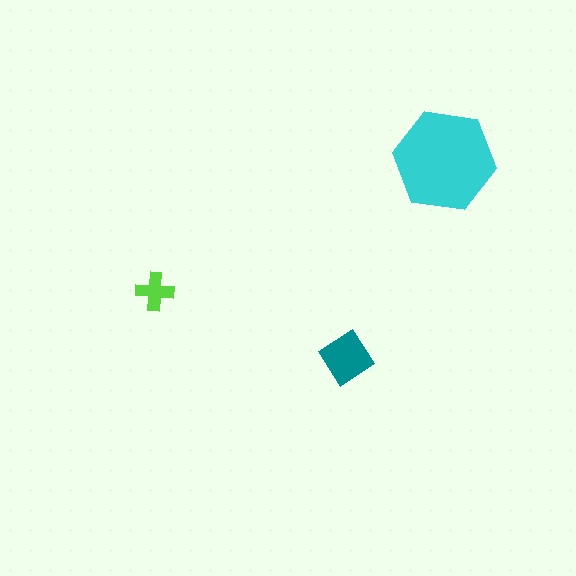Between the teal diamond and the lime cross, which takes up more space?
The teal diamond.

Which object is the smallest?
The lime cross.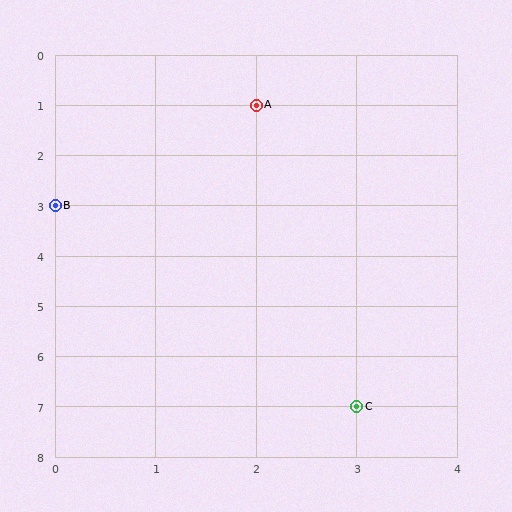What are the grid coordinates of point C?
Point C is at grid coordinates (3, 7).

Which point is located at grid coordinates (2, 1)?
Point A is at (2, 1).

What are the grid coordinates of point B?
Point B is at grid coordinates (0, 3).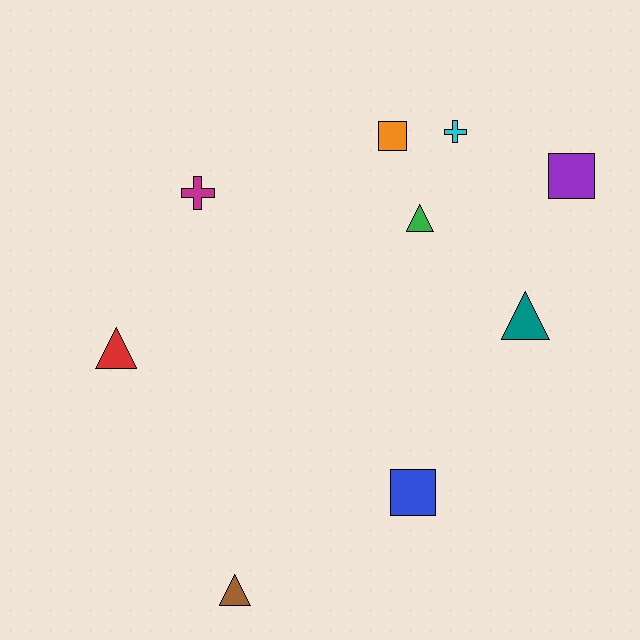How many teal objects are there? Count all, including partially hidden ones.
There is 1 teal object.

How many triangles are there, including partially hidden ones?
There are 4 triangles.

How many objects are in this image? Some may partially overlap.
There are 9 objects.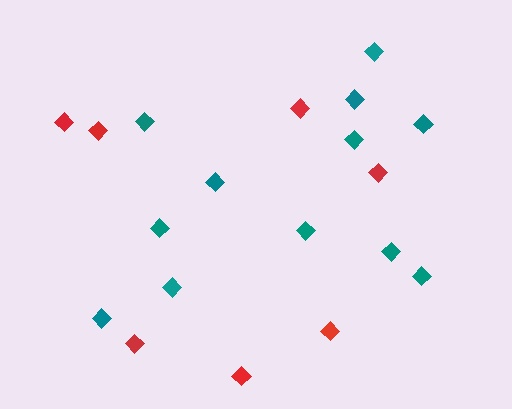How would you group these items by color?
There are 2 groups: one group of red diamonds (7) and one group of teal diamonds (12).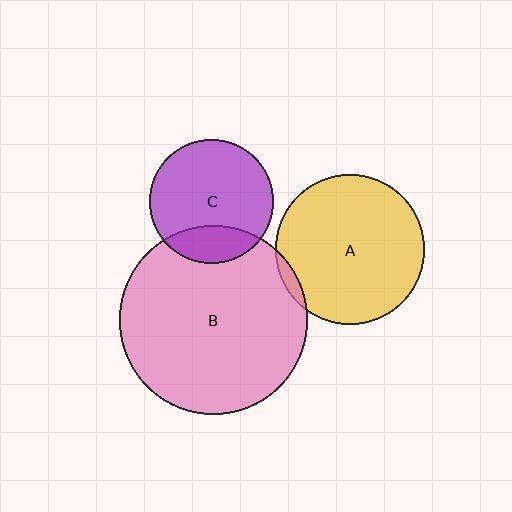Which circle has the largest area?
Circle B (pink).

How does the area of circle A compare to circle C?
Approximately 1.4 times.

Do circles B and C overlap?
Yes.